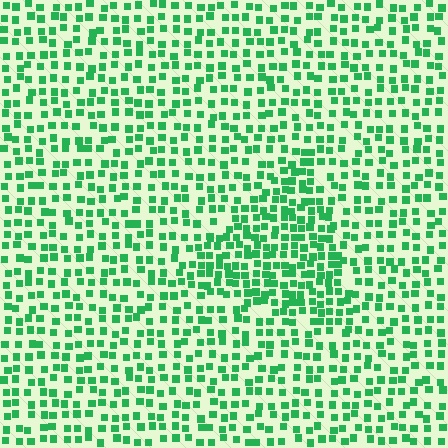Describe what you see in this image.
The image contains small green elements arranged at two different densities. A triangle-shaped region is visible where the elements are more densely packed than the surrounding area.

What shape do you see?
I see a triangle.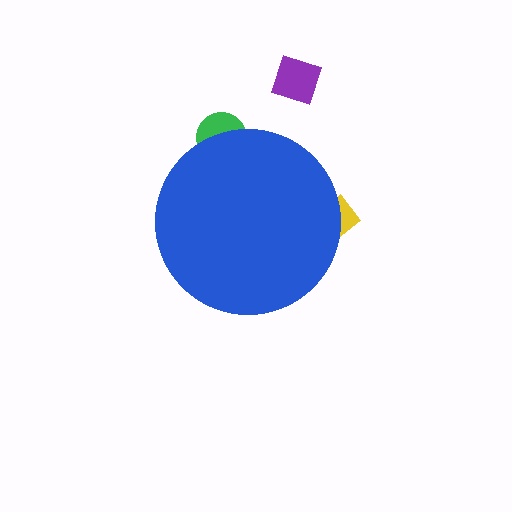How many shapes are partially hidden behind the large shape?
2 shapes are partially hidden.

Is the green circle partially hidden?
Yes, the green circle is partially hidden behind the blue circle.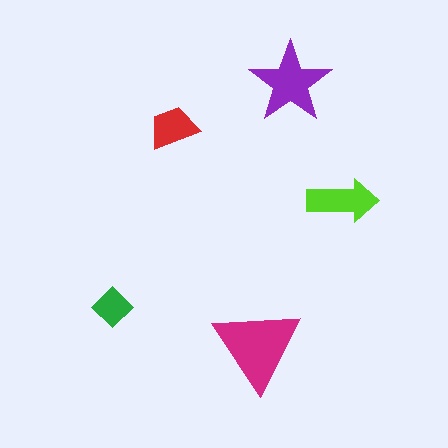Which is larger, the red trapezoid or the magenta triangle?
The magenta triangle.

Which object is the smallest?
The green diamond.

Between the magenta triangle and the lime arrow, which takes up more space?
The magenta triangle.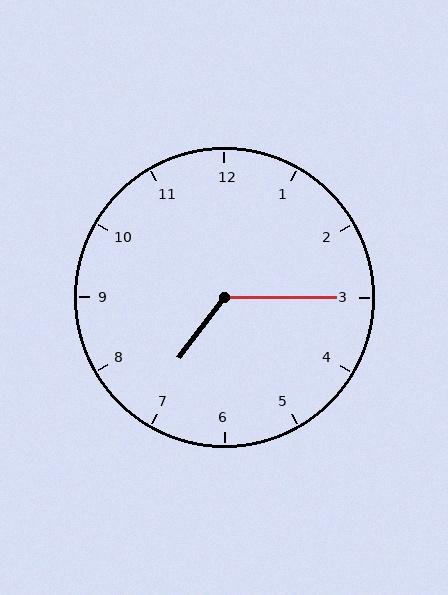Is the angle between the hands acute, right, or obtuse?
It is obtuse.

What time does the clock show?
7:15.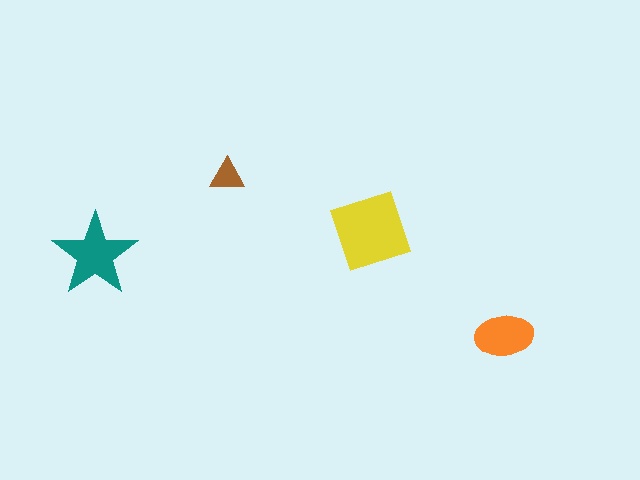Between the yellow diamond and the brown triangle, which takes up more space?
The yellow diamond.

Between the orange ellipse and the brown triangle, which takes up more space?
The orange ellipse.